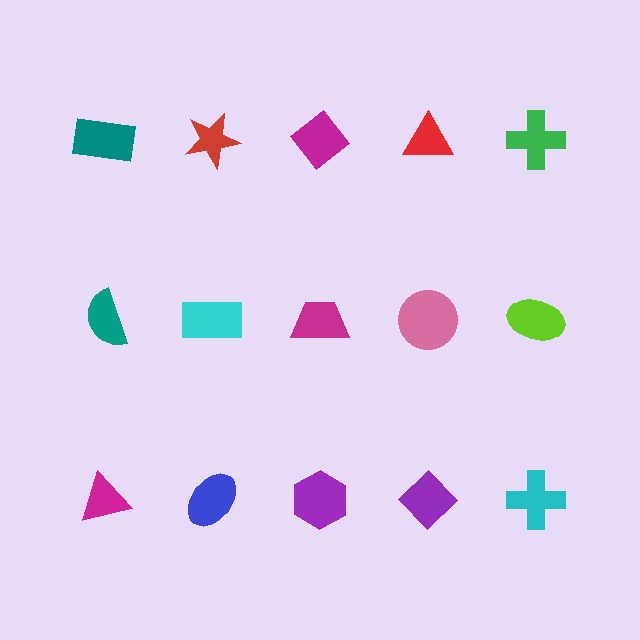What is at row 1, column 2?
A red star.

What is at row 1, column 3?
A magenta diamond.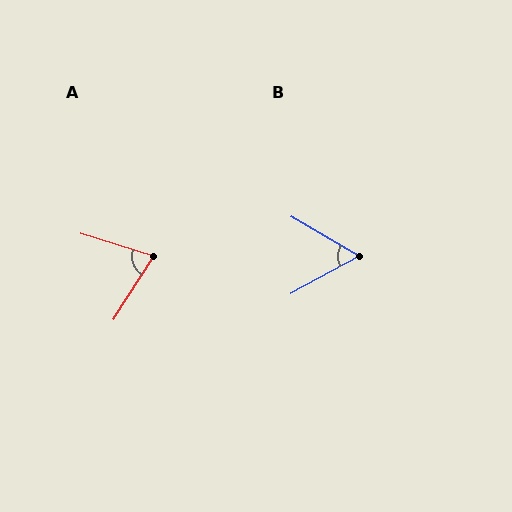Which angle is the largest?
A, at approximately 75 degrees.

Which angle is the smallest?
B, at approximately 59 degrees.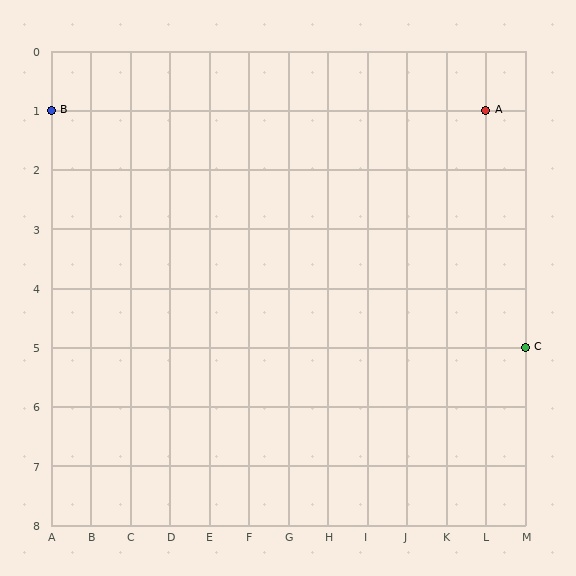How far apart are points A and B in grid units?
Points A and B are 11 columns apart.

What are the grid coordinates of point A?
Point A is at grid coordinates (L, 1).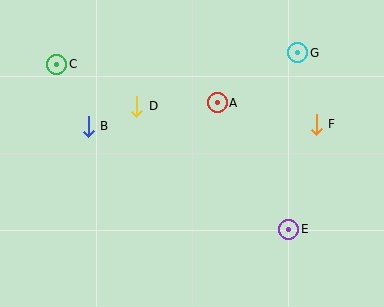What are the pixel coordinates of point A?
Point A is at (217, 103).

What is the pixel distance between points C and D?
The distance between C and D is 91 pixels.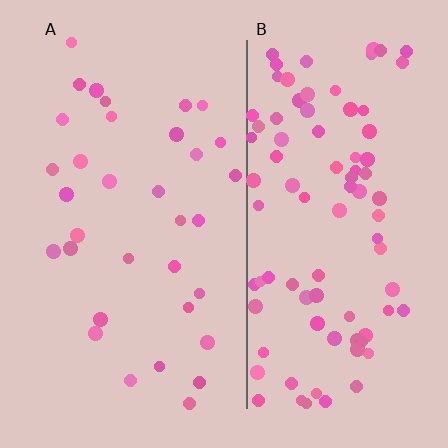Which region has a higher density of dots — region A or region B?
B (the right).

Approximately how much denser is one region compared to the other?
Approximately 2.7× — region B over region A.